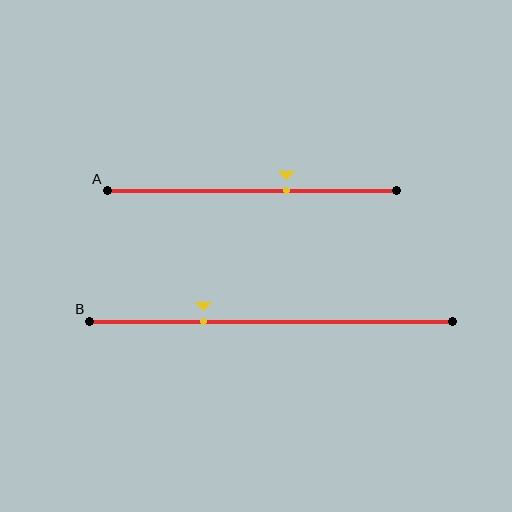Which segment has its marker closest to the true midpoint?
Segment A has its marker closest to the true midpoint.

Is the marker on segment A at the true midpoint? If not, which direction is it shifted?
No, the marker on segment A is shifted to the right by about 12% of the segment length.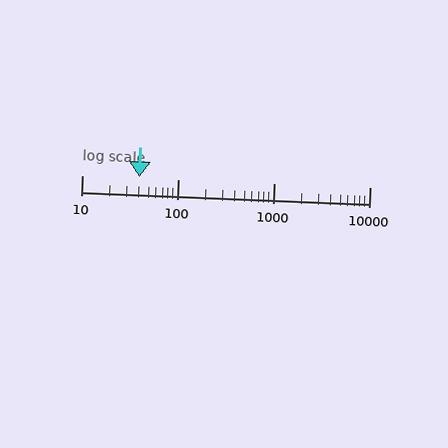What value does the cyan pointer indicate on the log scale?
The pointer indicates approximately 40.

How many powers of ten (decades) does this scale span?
The scale spans 3 decades, from 10 to 10000.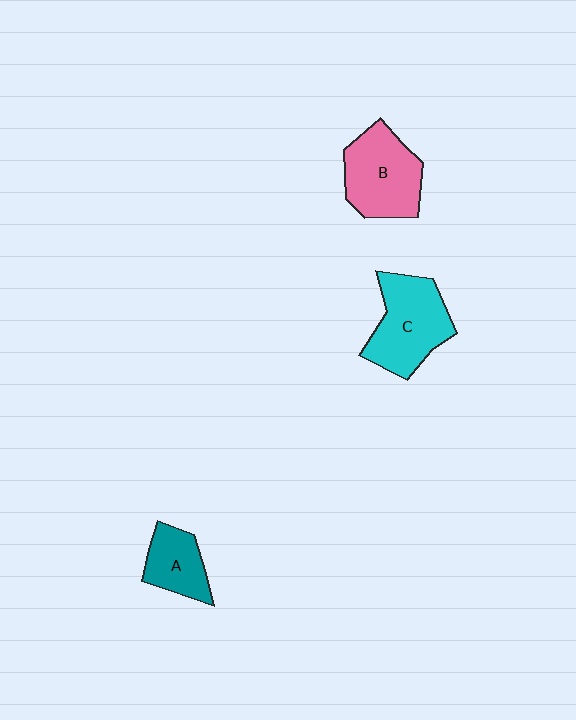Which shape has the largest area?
Shape C (cyan).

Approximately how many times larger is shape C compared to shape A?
Approximately 1.7 times.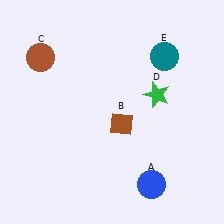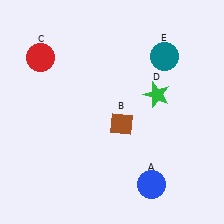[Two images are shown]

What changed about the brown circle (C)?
In Image 1, C is brown. In Image 2, it changed to red.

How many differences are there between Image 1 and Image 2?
There is 1 difference between the two images.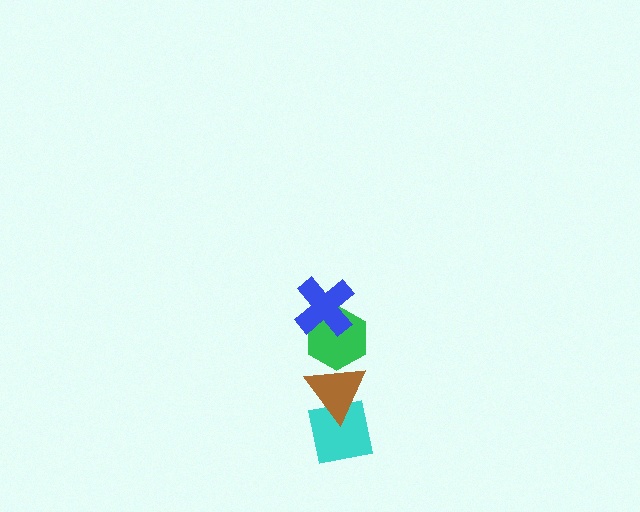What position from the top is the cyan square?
The cyan square is 4th from the top.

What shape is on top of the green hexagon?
The blue cross is on top of the green hexagon.